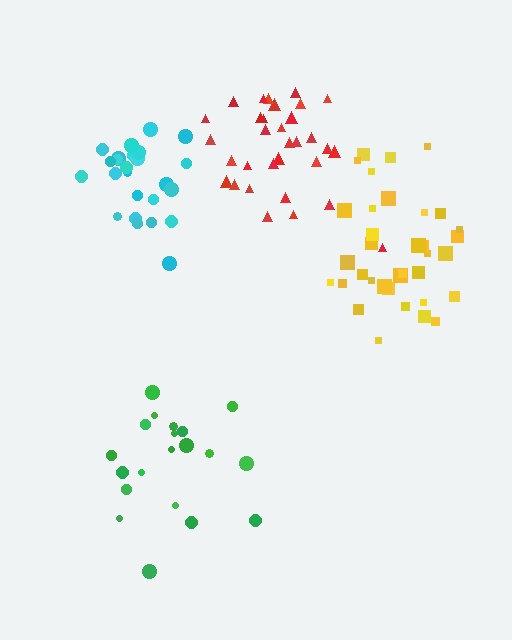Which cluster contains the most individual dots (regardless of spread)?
Yellow (35).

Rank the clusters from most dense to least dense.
cyan, yellow, red, green.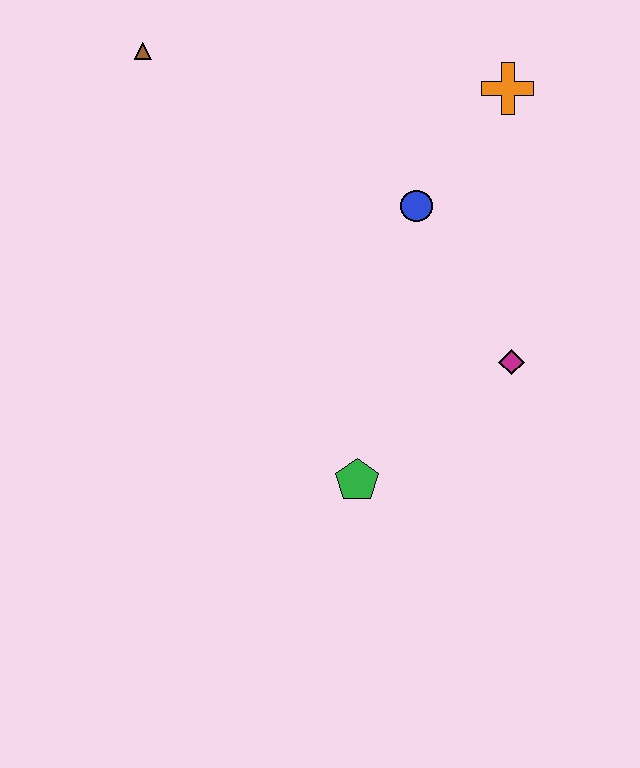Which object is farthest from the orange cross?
The green pentagon is farthest from the orange cross.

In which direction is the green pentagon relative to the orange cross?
The green pentagon is below the orange cross.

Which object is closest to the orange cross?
The blue circle is closest to the orange cross.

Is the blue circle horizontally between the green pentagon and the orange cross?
Yes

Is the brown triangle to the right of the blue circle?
No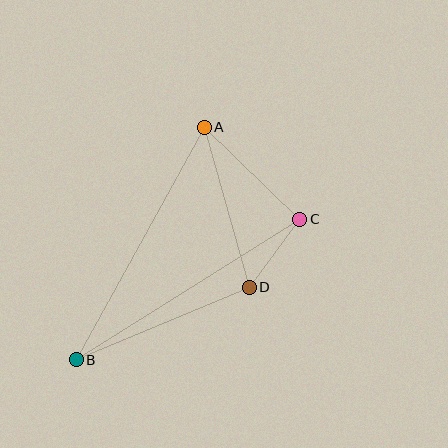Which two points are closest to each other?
Points C and D are closest to each other.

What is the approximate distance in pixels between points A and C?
The distance between A and C is approximately 133 pixels.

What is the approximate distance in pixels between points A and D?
The distance between A and D is approximately 166 pixels.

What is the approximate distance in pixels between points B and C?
The distance between B and C is approximately 264 pixels.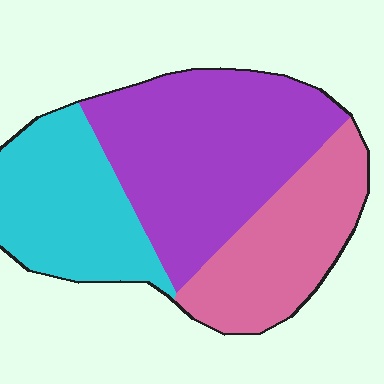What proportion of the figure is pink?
Pink covers about 25% of the figure.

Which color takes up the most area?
Purple, at roughly 45%.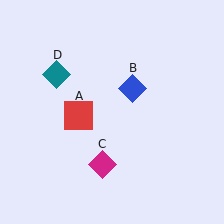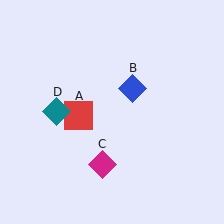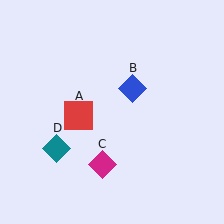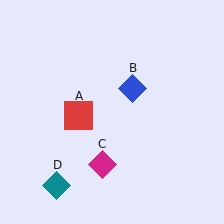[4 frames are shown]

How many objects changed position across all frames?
1 object changed position: teal diamond (object D).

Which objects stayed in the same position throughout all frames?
Red square (object A) and blue diamond (object B) and magenta diamond (object C) remained stationary.